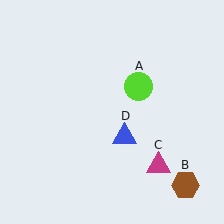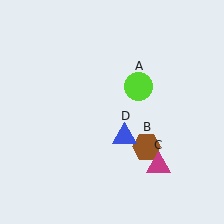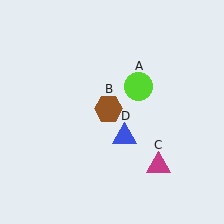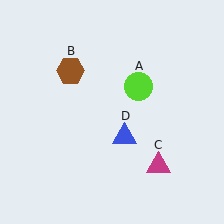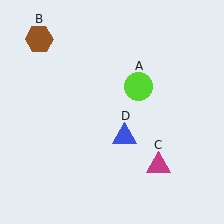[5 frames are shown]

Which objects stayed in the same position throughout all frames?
Lime circle (object A) and magenta triangle (object C) and blue triangle (object D) remained stationary.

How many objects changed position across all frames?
1 object changed position: brown hexagon (object B).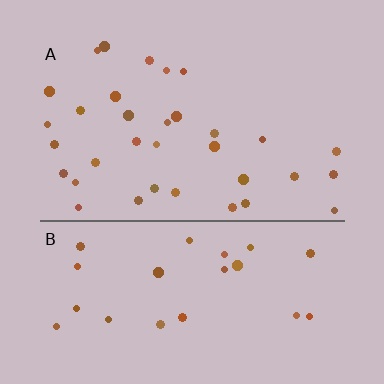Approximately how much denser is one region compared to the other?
Approximately 1.4× — region A over region B.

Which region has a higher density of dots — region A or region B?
A (the top).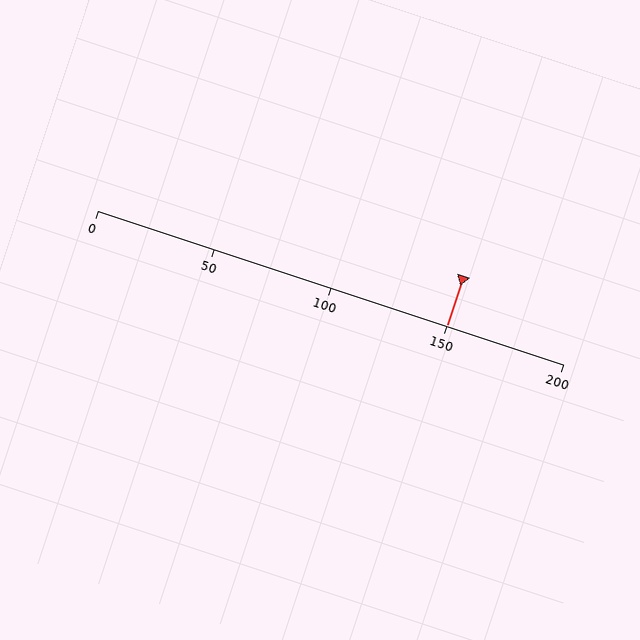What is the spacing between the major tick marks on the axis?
The major ticks are spaced 50 apart.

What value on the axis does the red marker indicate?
The marker indicates approximately 150.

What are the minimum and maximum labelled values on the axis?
The axis runs from 0 to 200.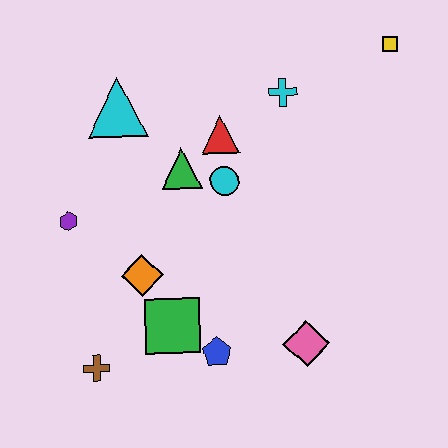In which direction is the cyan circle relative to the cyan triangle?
The cyan circle is to the right of the cyan triangle.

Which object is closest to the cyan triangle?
The green triangle is closest to the cyan triangle.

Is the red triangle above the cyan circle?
Yes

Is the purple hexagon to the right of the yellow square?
No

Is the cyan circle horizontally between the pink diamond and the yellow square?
No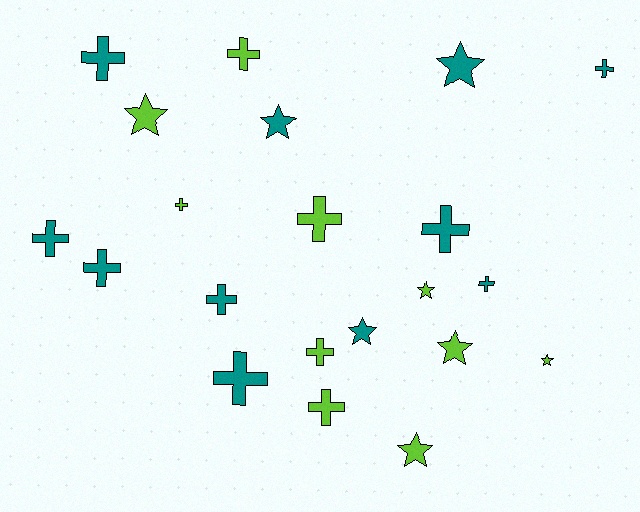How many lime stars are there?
There are 5 lime stars.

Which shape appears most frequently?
Cross, with 13 objects.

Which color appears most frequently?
Teal, with 11 objects.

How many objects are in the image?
There are 21 objects.